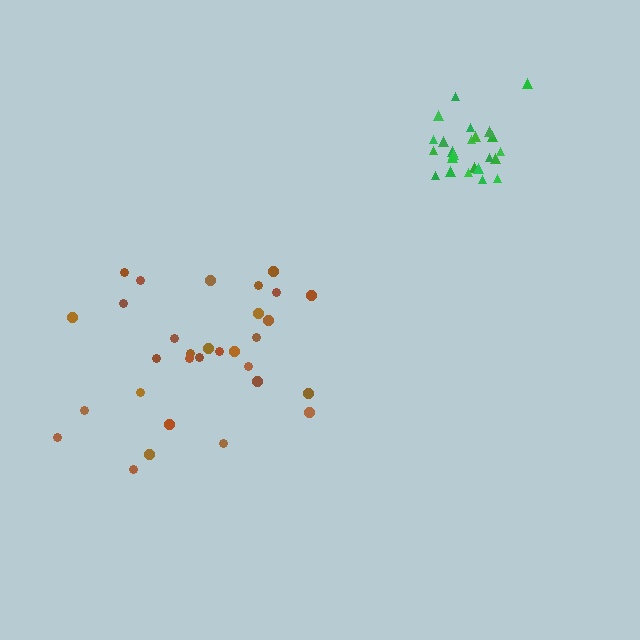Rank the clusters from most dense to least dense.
green, brown.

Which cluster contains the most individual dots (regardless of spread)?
Brown (31).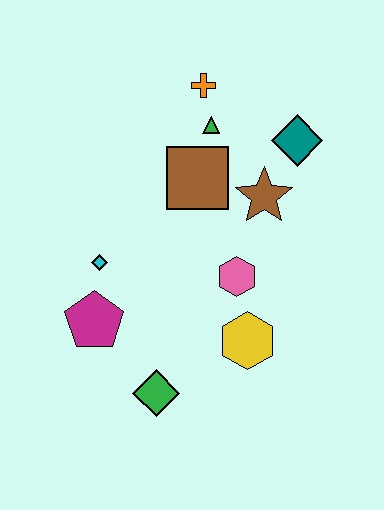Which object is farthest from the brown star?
The green diamond is farthest from the brown star.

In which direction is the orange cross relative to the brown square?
The orange cross is above the brown square.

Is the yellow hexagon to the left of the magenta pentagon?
No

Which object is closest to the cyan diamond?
The magenta pentagon is closest to the cyan diamond.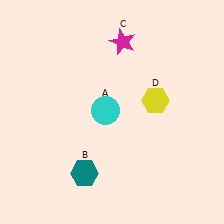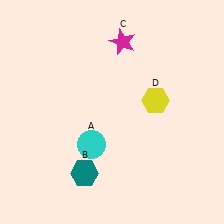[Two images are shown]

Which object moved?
The cyan circle (A) moved down.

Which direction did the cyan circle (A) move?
The cyan circle (A) moved down.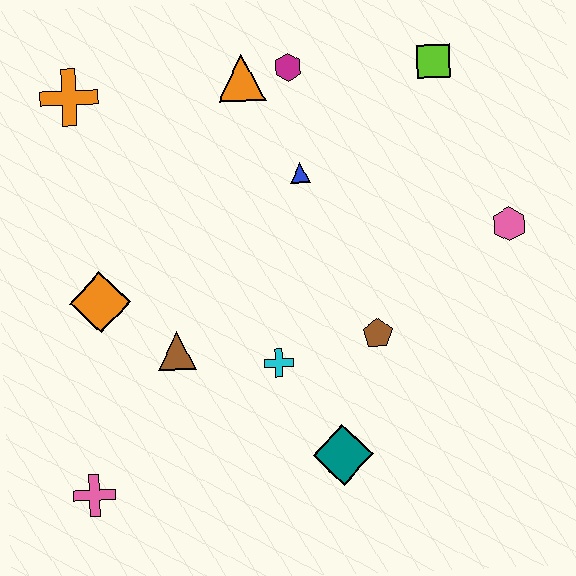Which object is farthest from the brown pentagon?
The orange cross is farthest from the brown pentagon.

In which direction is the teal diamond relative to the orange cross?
The teal diamond is below the orange cross.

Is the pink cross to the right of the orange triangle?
No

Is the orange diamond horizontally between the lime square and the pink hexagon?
No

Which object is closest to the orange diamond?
The brown triangle is closest to the orange diamond.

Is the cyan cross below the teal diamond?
No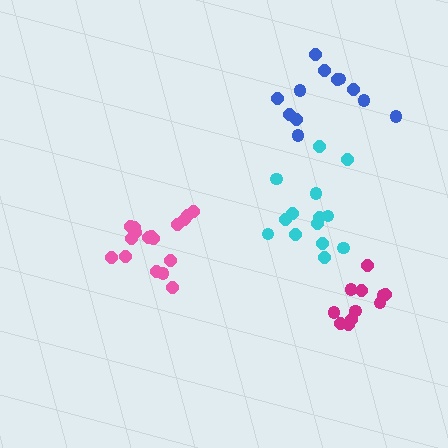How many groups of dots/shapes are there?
There are 4 groups.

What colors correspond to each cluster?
The clusters are colored: pink, magenta, cyan, blue.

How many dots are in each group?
Group 1: 17 dots, Group 2: 11 dots, Group 3: 14 dots, Group 4: 12 dots (54 total).